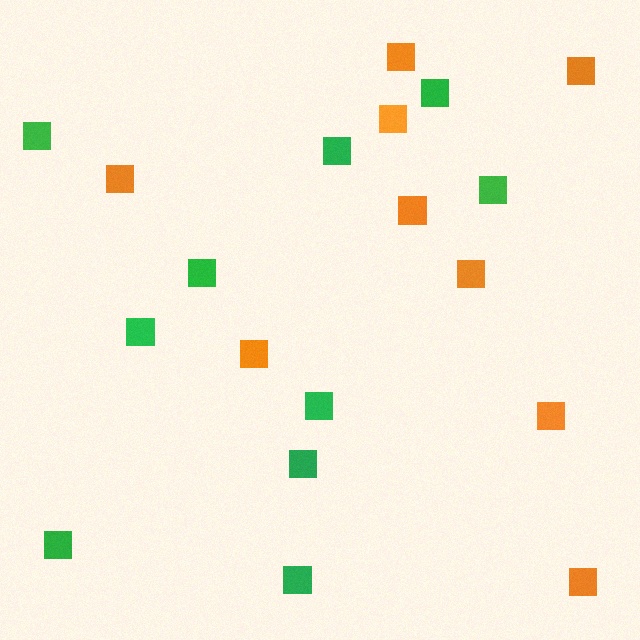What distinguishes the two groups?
There are 2 groups: one group of green squares (10) and one group of orange squares (9).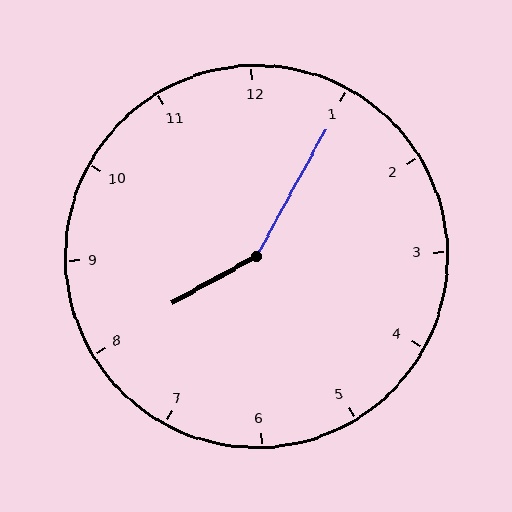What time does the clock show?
8:05.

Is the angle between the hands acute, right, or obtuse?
It is obtuse.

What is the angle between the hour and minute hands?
Approximately 148 degrees.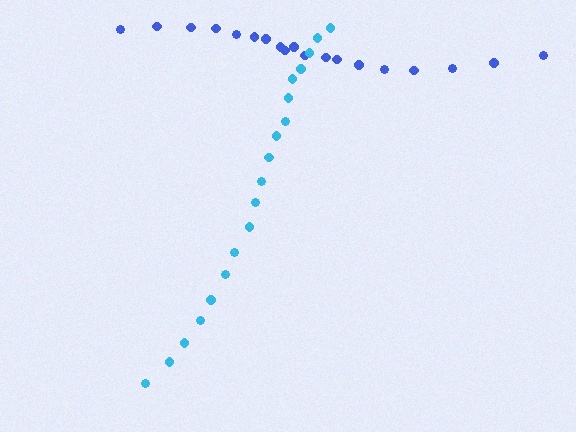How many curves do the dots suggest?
There are 2 distinct paths.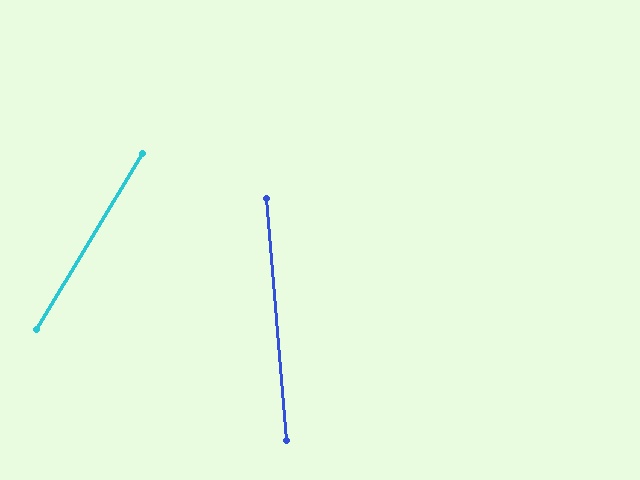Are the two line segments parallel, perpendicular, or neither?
Neither parallel nor perpendicular — they differ by about 36°.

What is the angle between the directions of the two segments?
Approximately 36 degrees.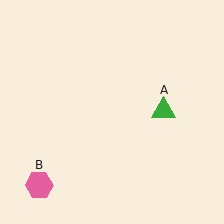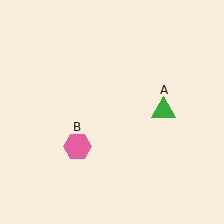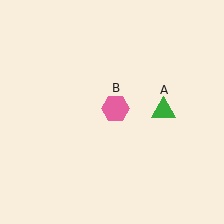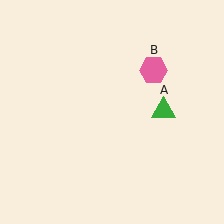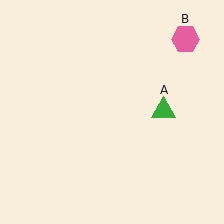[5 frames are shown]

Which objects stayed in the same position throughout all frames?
Green triangle (object A) remained stationary.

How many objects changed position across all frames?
1 object changed position: pink hexagon (object B).